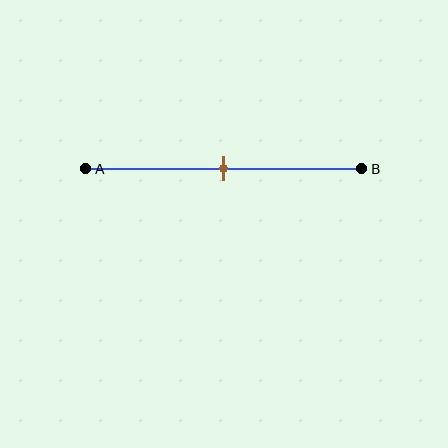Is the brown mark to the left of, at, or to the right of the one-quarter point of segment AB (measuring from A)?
The brown mark is to the right of the one-quarter point of segment AB.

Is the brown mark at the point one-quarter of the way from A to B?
No, the mark is at about 50% from A, not at the 25% one-quarter point.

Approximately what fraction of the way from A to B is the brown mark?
The brown mark is approximately 50% of the way from A to B.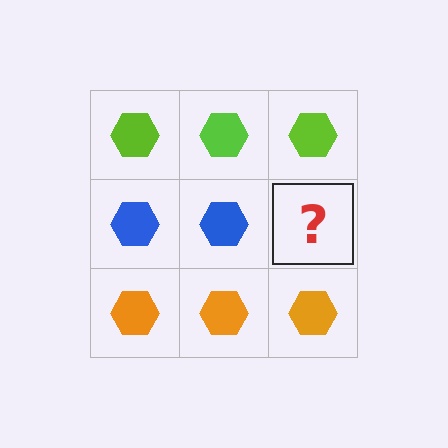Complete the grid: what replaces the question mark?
The question mark should be replaced with a blue hexagon.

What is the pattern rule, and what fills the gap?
The rule is that each row has a consistent color. The gap should be filled with a blue hexagon.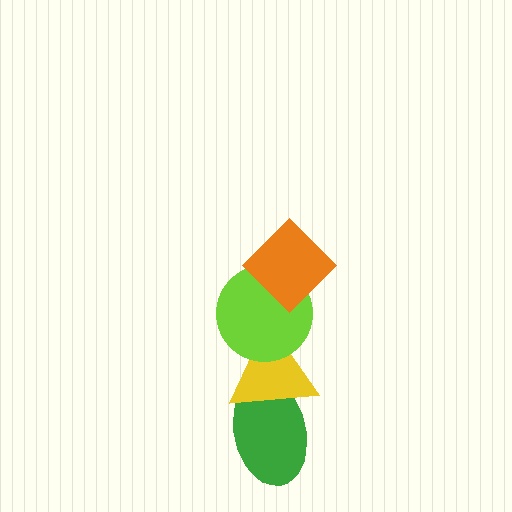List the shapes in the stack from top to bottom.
From top to bottom: the orange diamond, the lime circle, the yellow triangle, the green ellipse.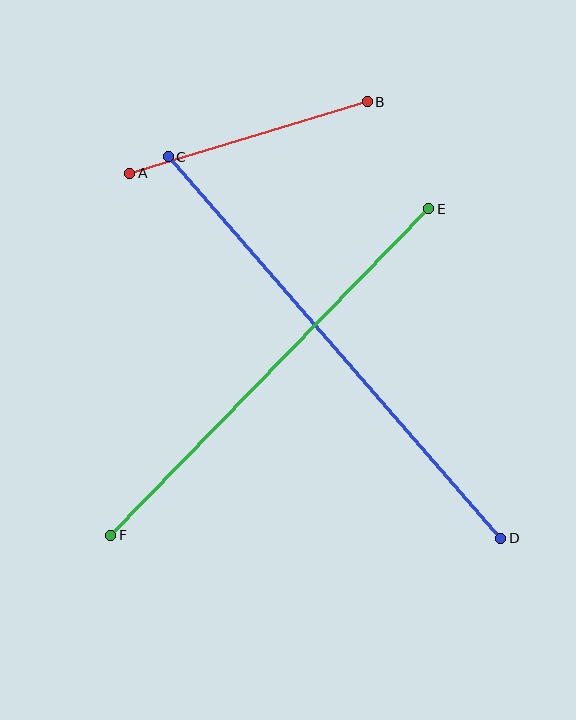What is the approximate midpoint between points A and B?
The midpoint is at approximately (248, 138) pixels.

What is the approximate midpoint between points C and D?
The midpoint is at approximately (334, 347) pixels.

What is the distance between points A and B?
The distance is approximately 248 pixels.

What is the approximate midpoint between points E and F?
The midpoint is at approximately (270, 372) pixels.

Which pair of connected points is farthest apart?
Points C and D are farthest apart.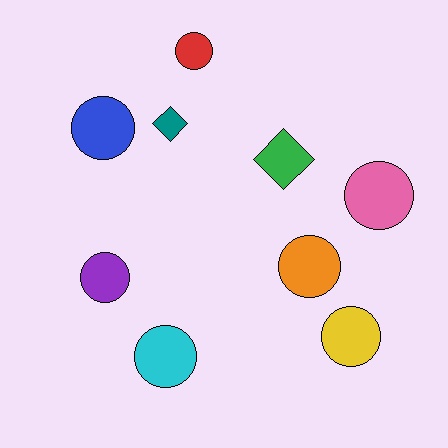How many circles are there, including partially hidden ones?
There are 7 circles.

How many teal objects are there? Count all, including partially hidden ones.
There is 1 teal object.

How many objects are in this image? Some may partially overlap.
There are 9 objects.